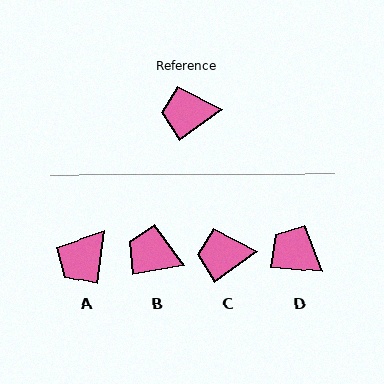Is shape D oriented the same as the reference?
No, it is off by about 41 degrees.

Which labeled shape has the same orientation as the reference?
C.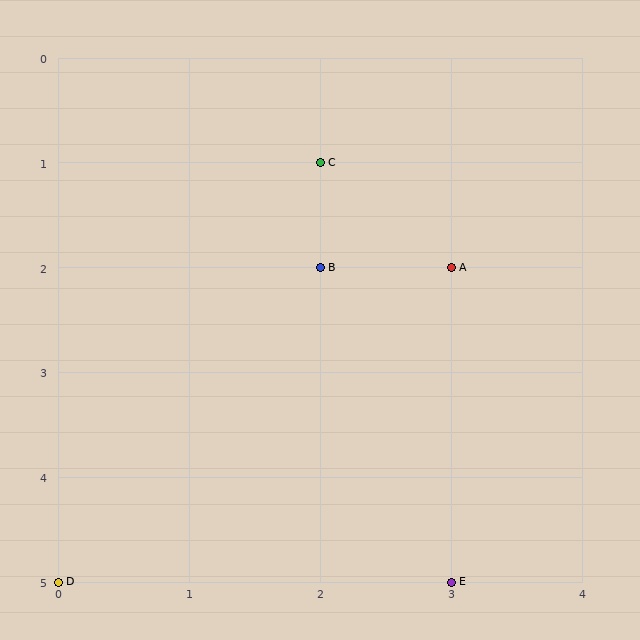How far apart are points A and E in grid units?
Points A and E are 3 rows apart.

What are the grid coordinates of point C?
Point C is at grid coordinates (2, 1).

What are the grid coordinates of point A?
Point A is at grid coordinates (3, 2).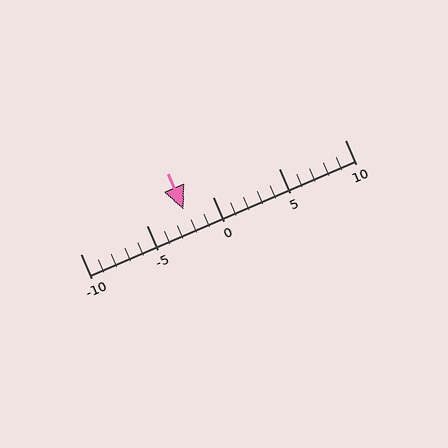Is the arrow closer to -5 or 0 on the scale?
The arrow is closer to 0.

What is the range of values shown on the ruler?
The ruler shows values from -10 to 10.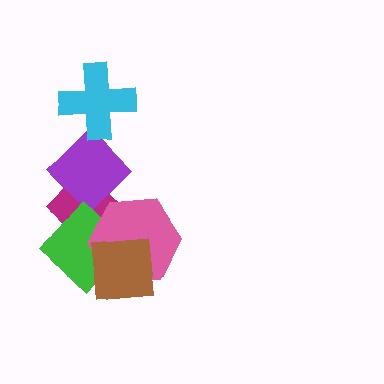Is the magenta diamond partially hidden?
Yes, it is partially covered by another shape.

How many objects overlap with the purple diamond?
3 objects overlap with the purple diamond.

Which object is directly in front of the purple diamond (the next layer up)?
The green diamond is directly in front of the purple diamond.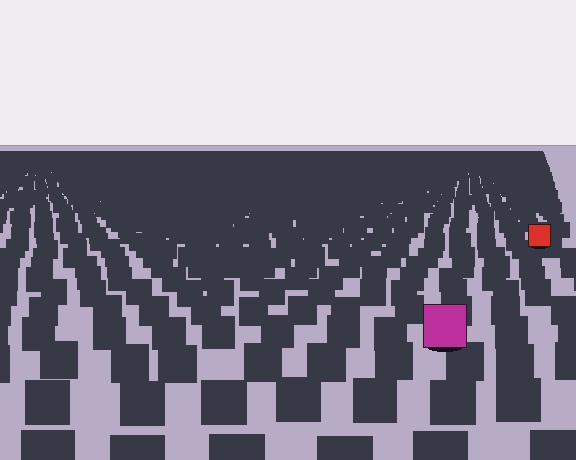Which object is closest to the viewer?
The magenta square is closest. The texture marks near it are larger and more spread out.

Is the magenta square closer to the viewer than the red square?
Yes. The magenta square is closer — you can tell from the texture gradient: the ground texture is coarser near it.